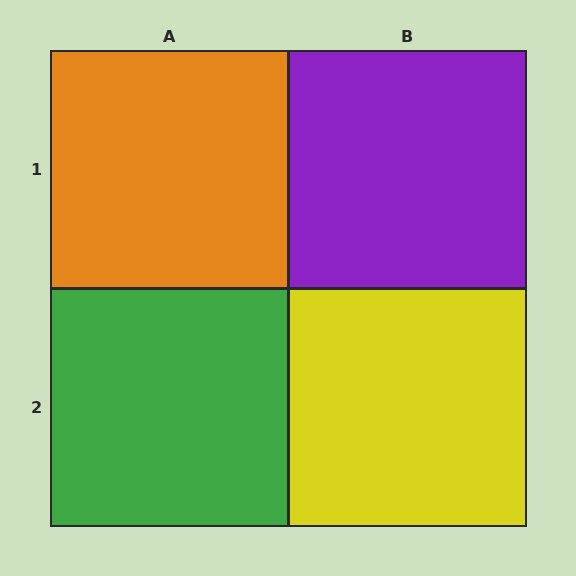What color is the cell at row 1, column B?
Purple.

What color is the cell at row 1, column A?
Orange.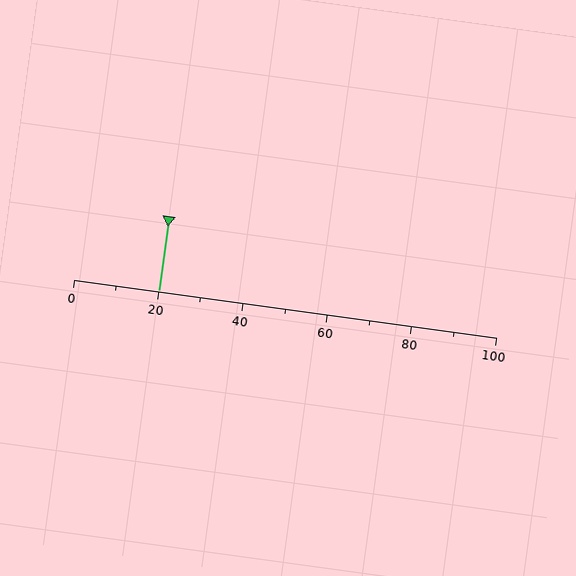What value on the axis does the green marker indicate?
The marker indicates approximately 20.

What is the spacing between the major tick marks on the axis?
The major ticks are spaced 20 apart.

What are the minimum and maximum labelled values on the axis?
The axis runs from 0 to 100.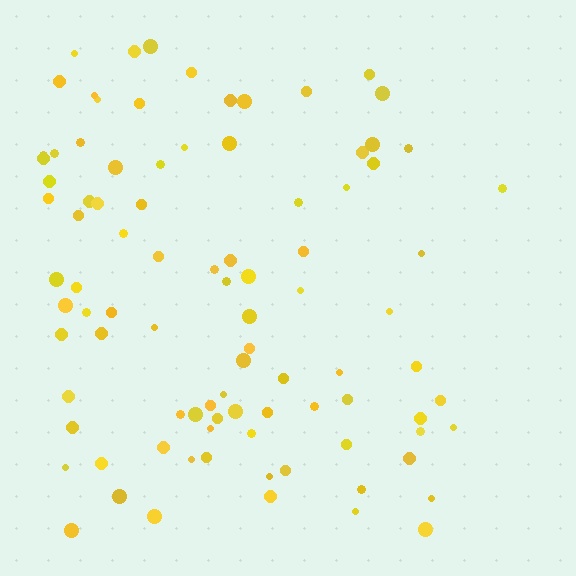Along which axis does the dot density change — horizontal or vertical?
Horizontal.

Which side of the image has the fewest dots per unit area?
The right.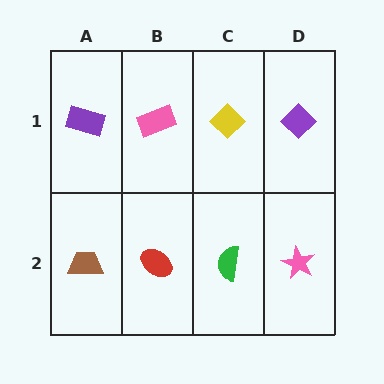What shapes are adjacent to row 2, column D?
A purple diamond (row 1, column D), a green semicircle (row 2, column C).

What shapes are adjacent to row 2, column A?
A purple rectangle (row 1, column A), a red ellipse (row 2, column B).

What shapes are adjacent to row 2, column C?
A yellow diamond (row 1, column C), a red ellipse (row 2, column B), a pink star (row 2, column D).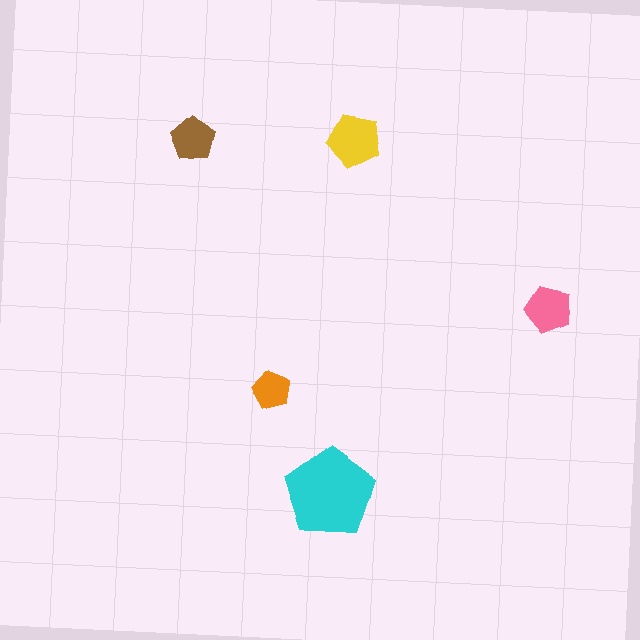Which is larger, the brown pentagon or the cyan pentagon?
The cyan one.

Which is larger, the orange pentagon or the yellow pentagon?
The yellow one.